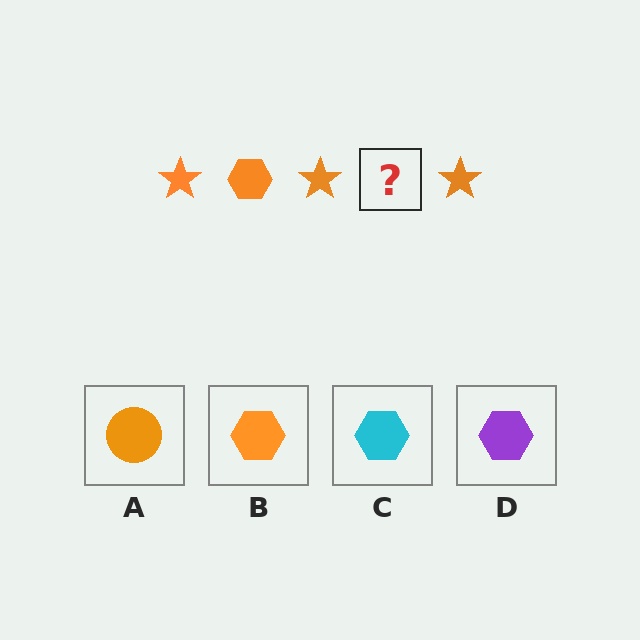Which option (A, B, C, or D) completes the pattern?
B.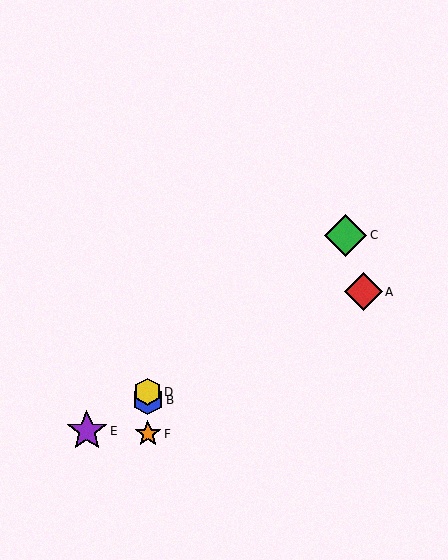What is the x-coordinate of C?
Object C is at x≈346.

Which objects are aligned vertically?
Objects B, D, F are aligned vertically.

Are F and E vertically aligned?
No, F is at x≈148 and E is at x≈87.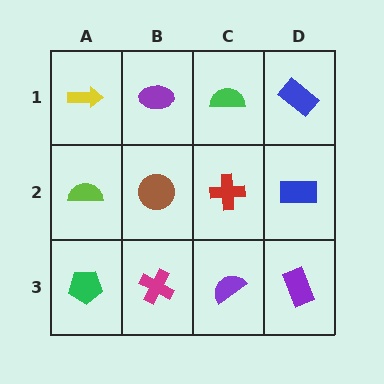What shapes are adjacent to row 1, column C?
A red cross (row 2, column C), a purple ellipse (row 1, column B), a blue rectangle (row 1, column D).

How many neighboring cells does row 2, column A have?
3.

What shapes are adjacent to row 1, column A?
A lime semicircle (row 2, column A), a purple ellipse (row 1, column B).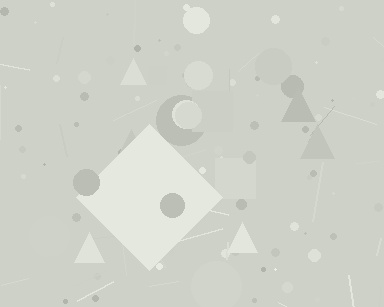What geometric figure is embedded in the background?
A diamond is embedded in the background.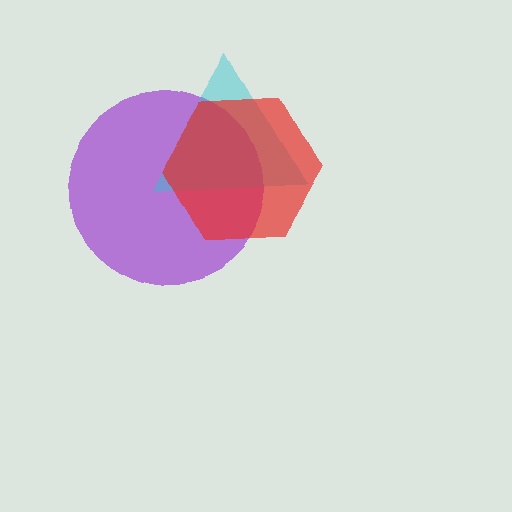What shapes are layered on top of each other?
The layered shapes are: a purple circle, a cyan triangle, a red hexagon.